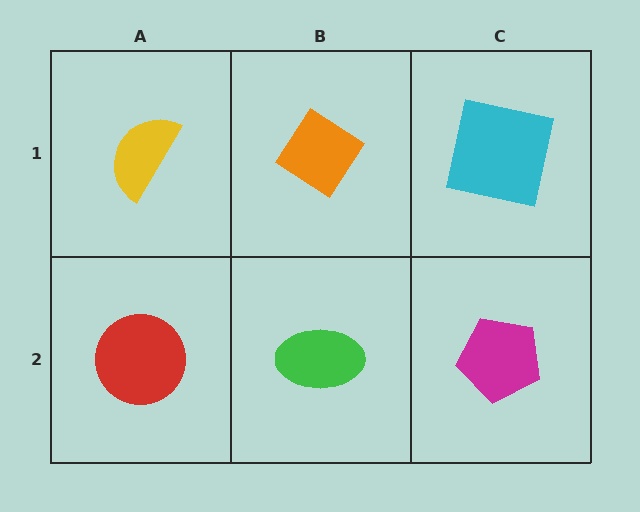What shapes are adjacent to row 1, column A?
A red circle (row 2, column A), an orange diamond (row 1, column B).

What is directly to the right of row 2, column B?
A magenta pentagon.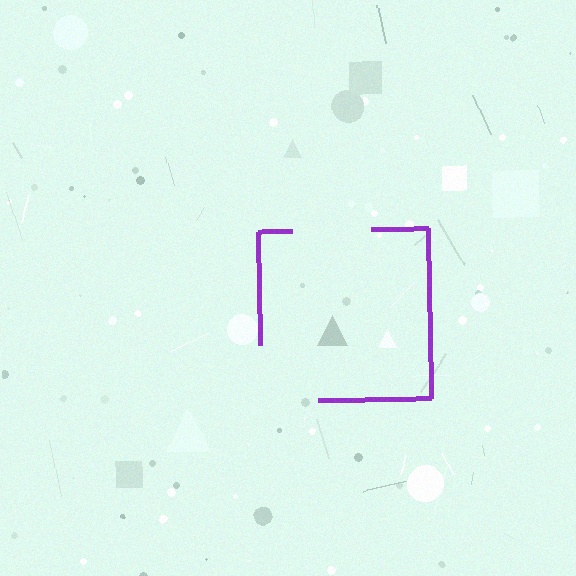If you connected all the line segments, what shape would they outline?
They would outline a square.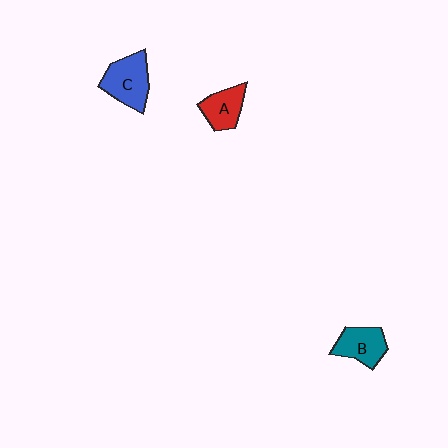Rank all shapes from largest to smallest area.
From largest to smallest: C (blue), B (teal), A (red).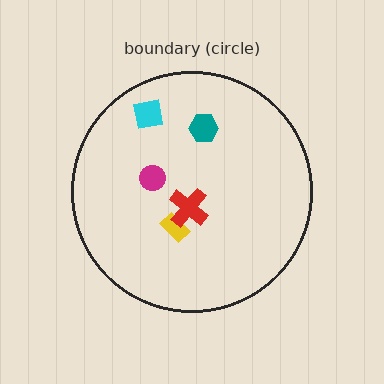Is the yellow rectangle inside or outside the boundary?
Inside.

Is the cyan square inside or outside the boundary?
Inside.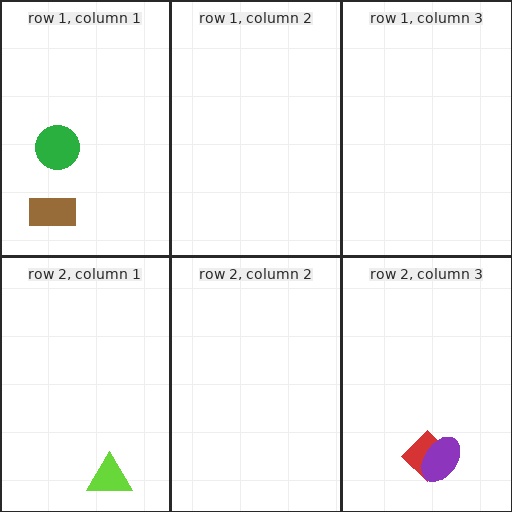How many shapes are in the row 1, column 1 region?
2.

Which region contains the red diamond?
The row 2, column 3 region.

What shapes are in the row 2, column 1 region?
The lime triangle.